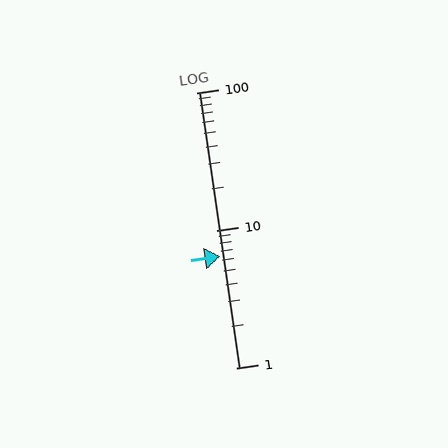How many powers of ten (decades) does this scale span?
The scale spans 2 decades, from 1 to 100.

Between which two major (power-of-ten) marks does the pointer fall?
The pointer is between 1 and 10.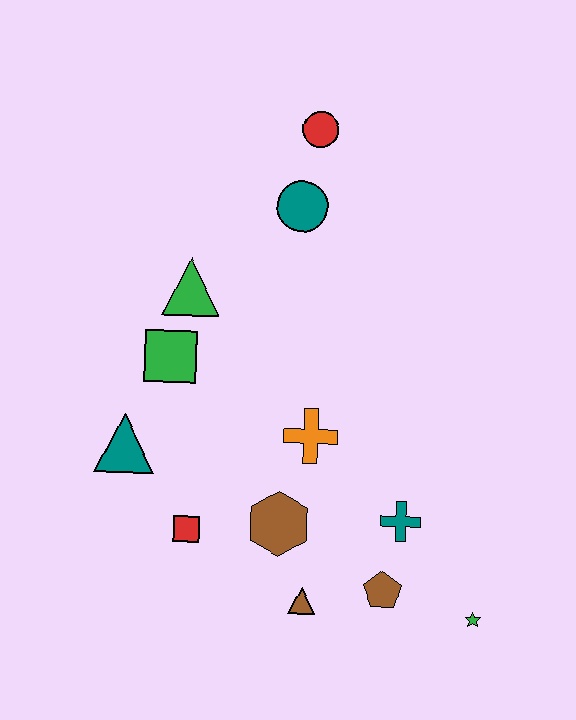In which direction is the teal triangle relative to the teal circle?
The teal triangle is below the teal circle.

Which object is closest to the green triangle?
The green square is closest to the green triangle.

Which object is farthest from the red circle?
The green star is farthest from the red circle.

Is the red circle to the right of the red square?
Yes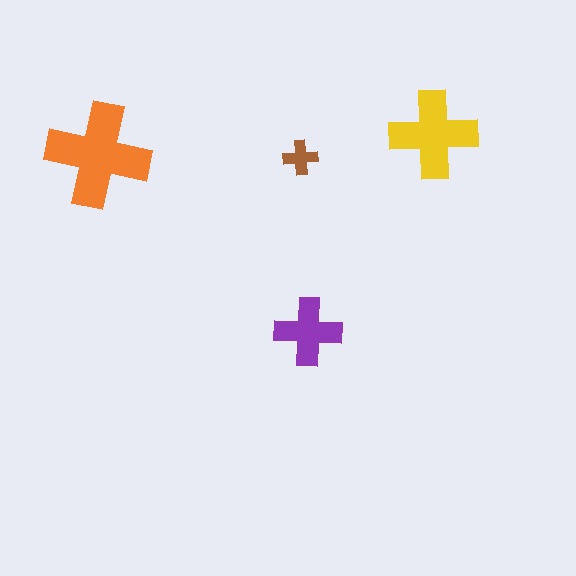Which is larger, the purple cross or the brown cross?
The purple one.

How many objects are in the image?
There are 4 objects in the image.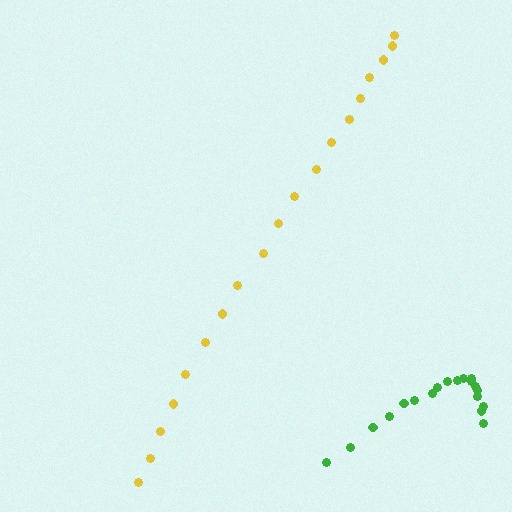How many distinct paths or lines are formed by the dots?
There are 2 distinct paths.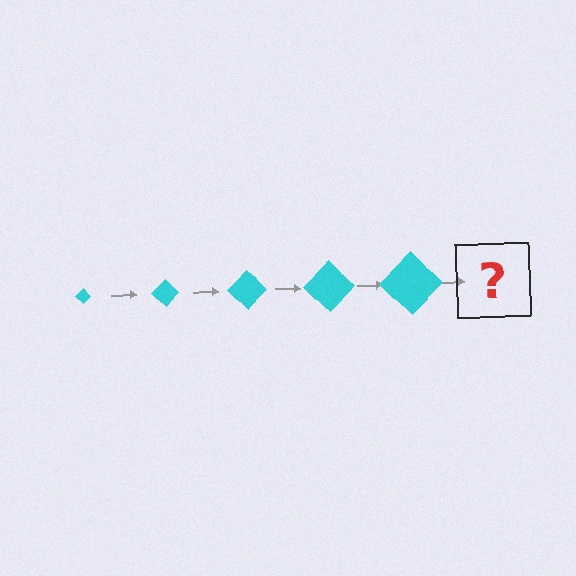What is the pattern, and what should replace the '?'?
The pattern is that the diamond gets progressively larger each step. The '?' should be a cyan diamond, larger than the previous one.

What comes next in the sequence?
The next element should be a cyan diamond, larger than the previous one.